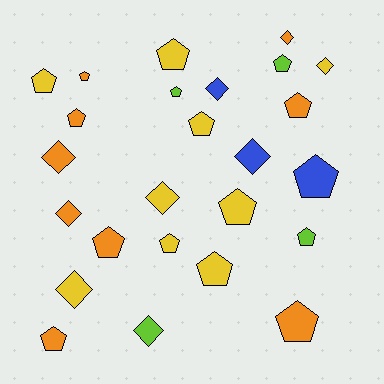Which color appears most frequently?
Orange, with 9 objects.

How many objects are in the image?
There are 25 objects.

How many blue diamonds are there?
There are 2 blue diamonds.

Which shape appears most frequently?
Pentagon, with 16 objects.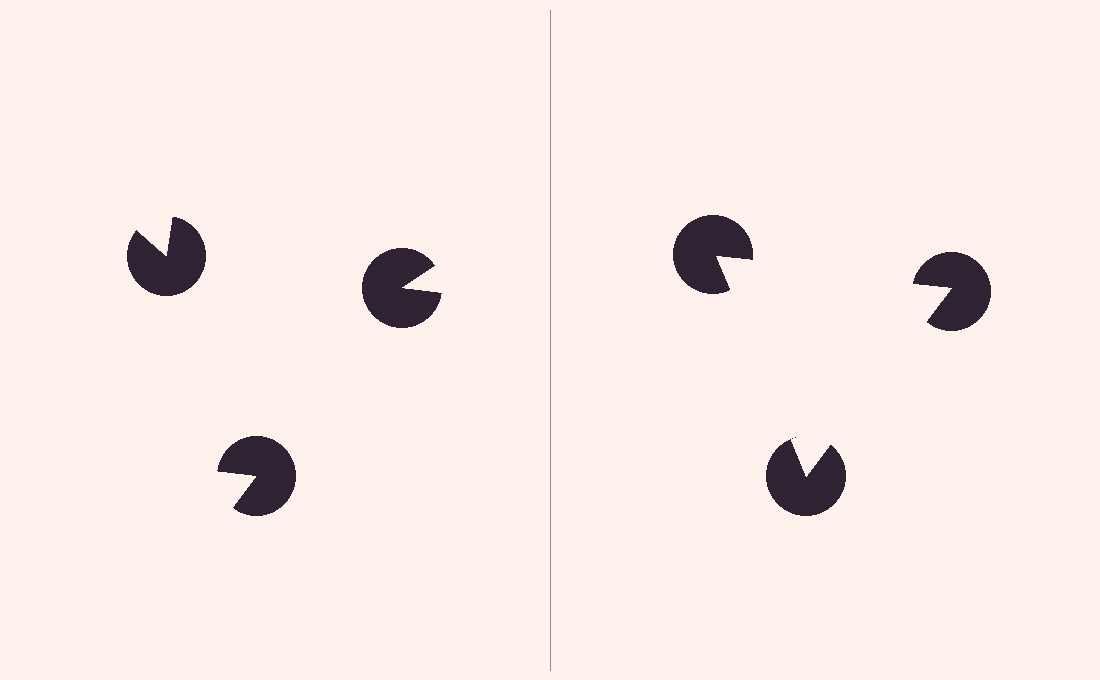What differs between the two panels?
The pac-man discs are positioned identically on both sides; only the wedge orientations differ. On the right they align to a triangle; on the left they are misaligned.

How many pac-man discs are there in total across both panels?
6 — 3 on each side.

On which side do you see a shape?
An illusory triangle appears on the right side. On the left side the wedge cuts are rotated, so no coherent shape forms.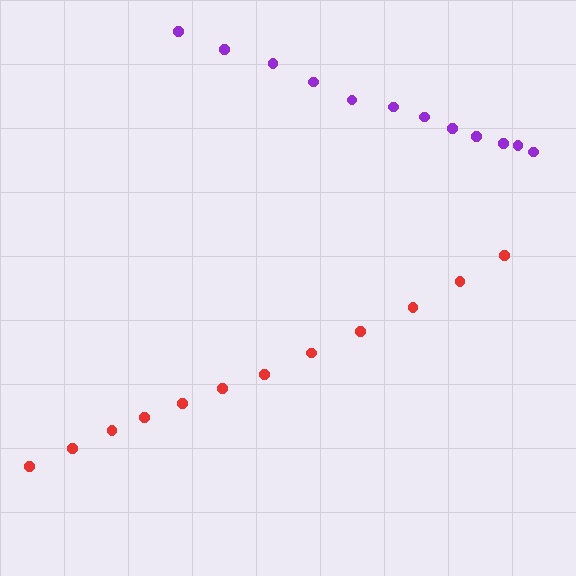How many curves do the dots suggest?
There are 2 distinct paths.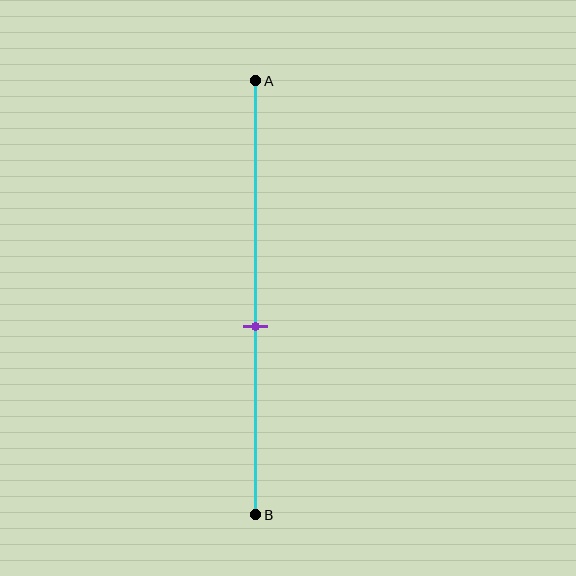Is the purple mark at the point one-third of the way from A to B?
No, the mark is at about 55% from A, not at the 33% one-third point.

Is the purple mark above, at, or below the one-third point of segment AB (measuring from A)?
The purple mark is below the one-third point of segment AB.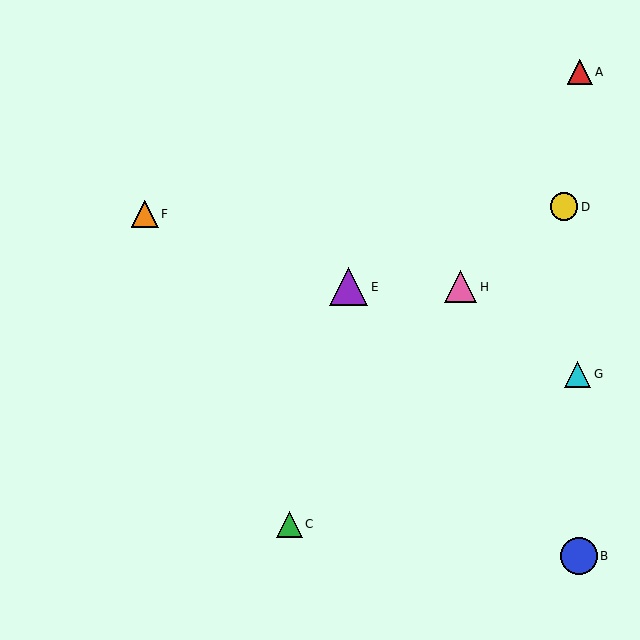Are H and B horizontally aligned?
No, H is at y≈287 and B is at y≈556.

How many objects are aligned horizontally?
2 objects (E, H) are aligned horizontally.